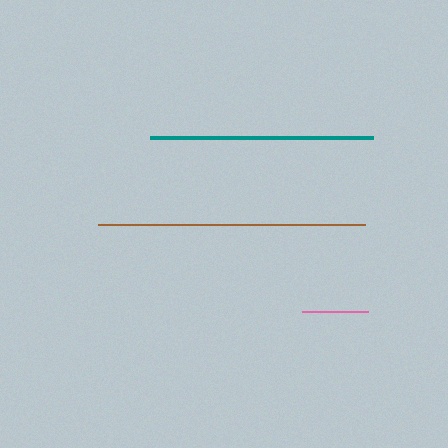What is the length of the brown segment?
The brown segment is approximately 267 pixels long.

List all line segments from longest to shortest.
From longest to shortest: brown, teal, pink.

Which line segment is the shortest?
The pink line is the shortest at approximately 66 pixels.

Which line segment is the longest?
The brown line is the longest at approximately 267 pixels.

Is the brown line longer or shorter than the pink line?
The brown line is longer than the pink line.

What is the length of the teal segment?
The teal segment is approximately 223 pixels long.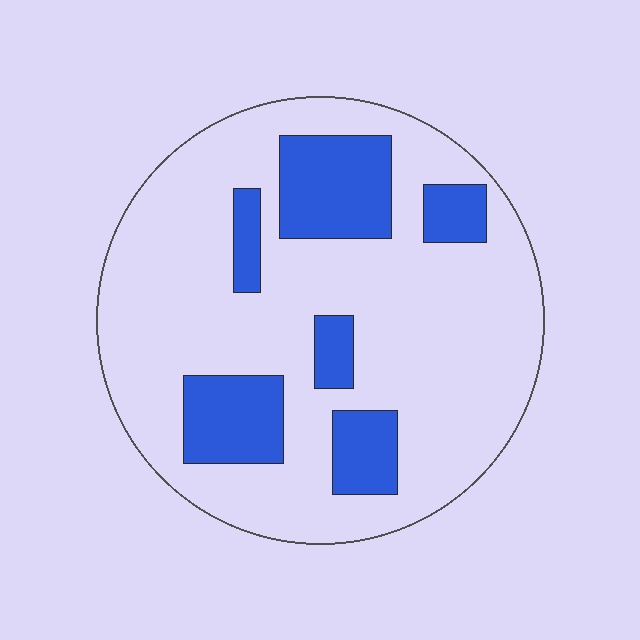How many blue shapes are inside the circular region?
6.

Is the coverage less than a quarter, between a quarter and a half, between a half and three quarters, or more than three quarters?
Less than a quarter.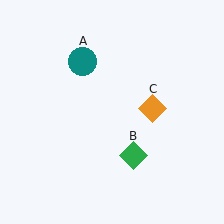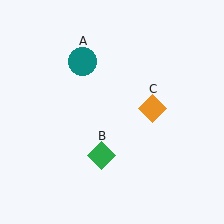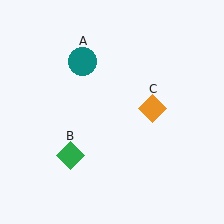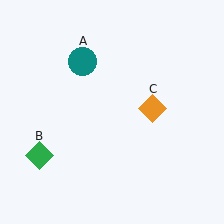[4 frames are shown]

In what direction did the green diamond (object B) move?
The green diamond (object B) moved left.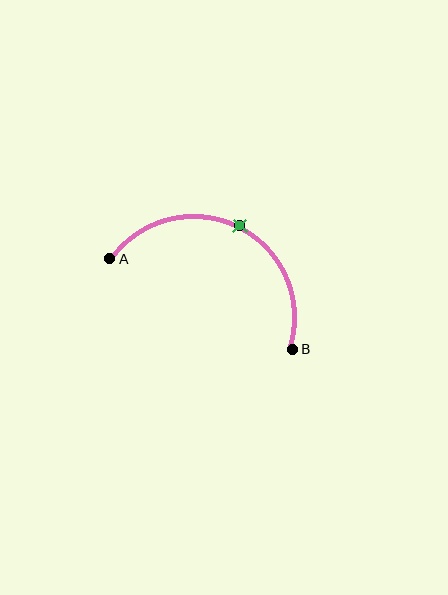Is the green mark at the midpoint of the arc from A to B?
Yes. The green mark lies on the arc at equal arc-length from both A and B — it is the arc midpoint.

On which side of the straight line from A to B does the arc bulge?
The arc bulges above the straight line connecting A and B.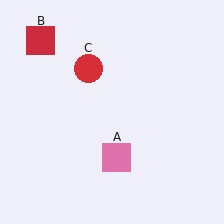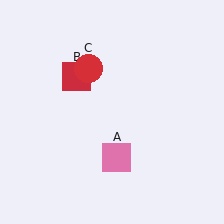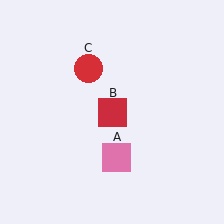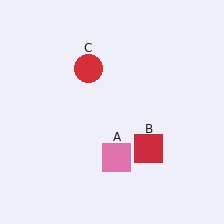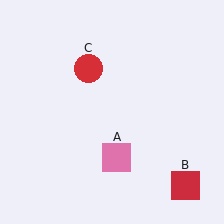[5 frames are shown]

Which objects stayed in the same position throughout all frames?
Pink square (object A) and red circle (object C) remained stationary.